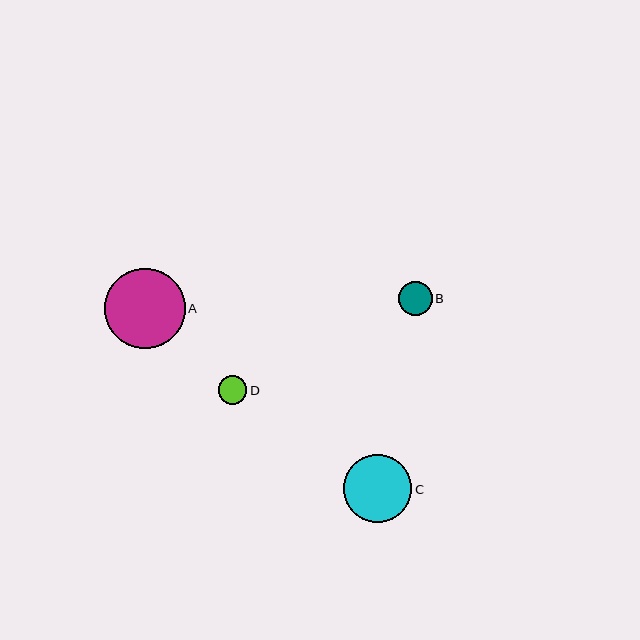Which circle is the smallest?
Circle D is the smallest with a size of approximately 28 pixels.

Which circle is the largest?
Circle A is the largest with a size of approximately 80 pixels.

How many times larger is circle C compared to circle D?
Circle C is approximately 2.4 times the size of circle D.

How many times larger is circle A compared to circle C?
Circle A is approximately 1.2 times the size of circle C.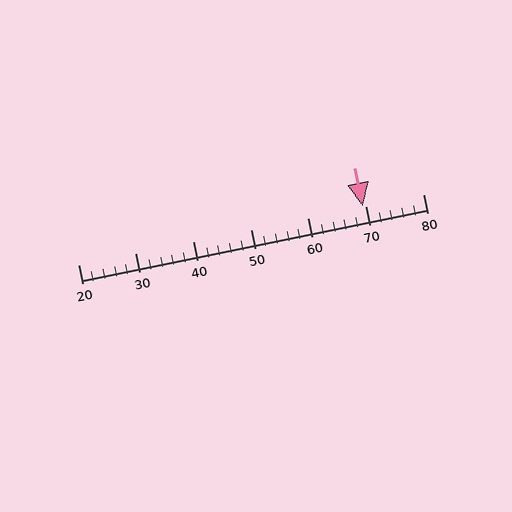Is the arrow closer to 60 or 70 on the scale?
The arrow is closer to 70.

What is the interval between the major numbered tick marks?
The major tick marks are spaced 10 units apart.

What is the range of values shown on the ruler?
The ruler shows values from 20 to 80.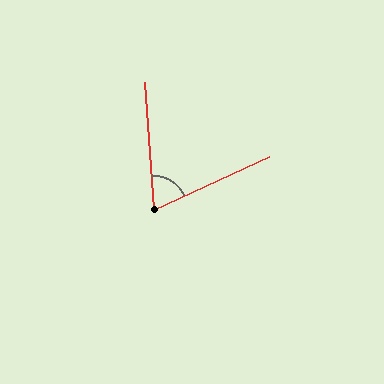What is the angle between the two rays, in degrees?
Approximately 69 degrees.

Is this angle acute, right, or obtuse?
It is acute.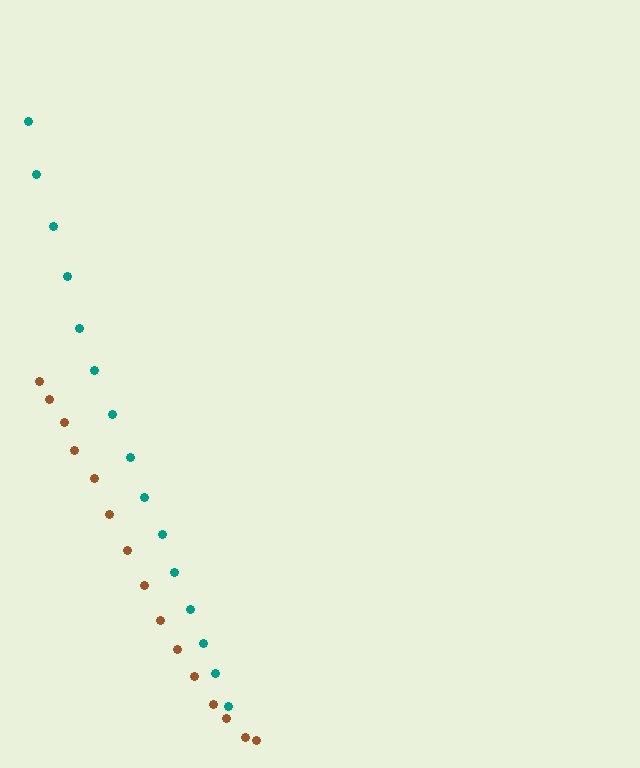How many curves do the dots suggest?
There are 2 distinct paths.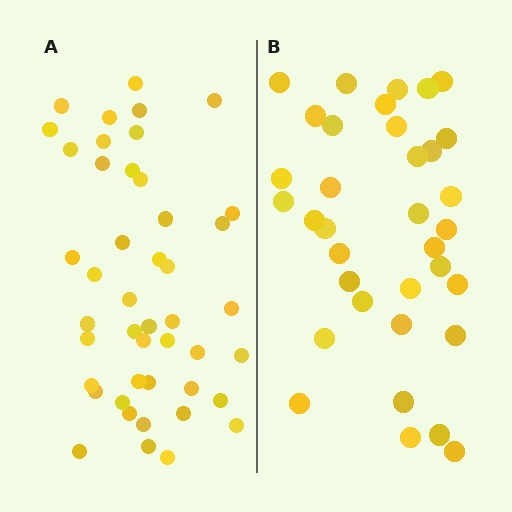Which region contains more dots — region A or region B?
Region A (the left region) has more dots.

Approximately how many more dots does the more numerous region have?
Region A has roughly 10 or so more dots than region B.